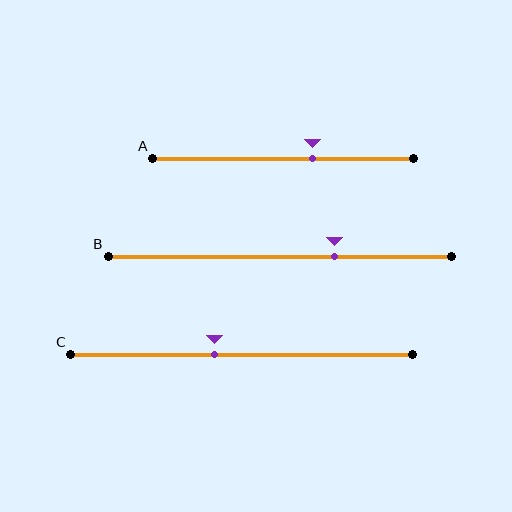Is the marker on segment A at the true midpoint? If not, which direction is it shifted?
No, the marker on segment A is shifted to the right by about 11% of the segment length.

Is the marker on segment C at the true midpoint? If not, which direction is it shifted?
No, the marker on segment C is shifted to the left by about 8% of the segment length.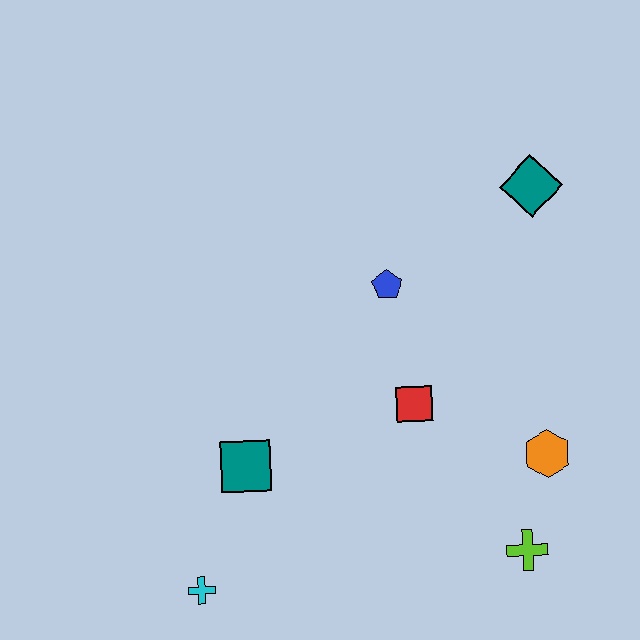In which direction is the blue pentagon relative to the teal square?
The blue pentagon is above the teal square.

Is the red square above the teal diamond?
No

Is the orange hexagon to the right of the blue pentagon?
Yes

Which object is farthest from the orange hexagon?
The cyan cross is farthest from the orange hexagon.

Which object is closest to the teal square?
The cyan cross is closest to the teal square.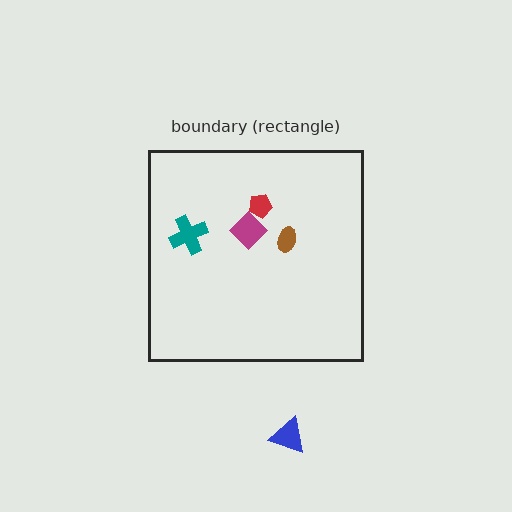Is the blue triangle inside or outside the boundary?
Outside.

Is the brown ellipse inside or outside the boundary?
Inside.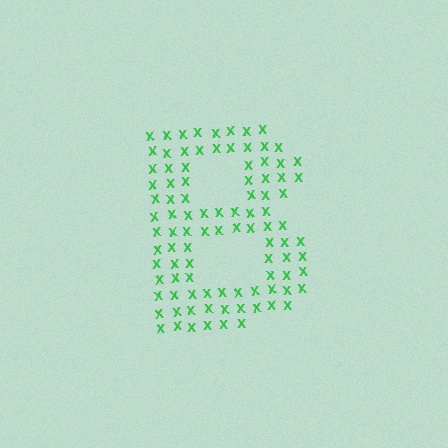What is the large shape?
The large shape is the letter B.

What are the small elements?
The small elements are letter X's.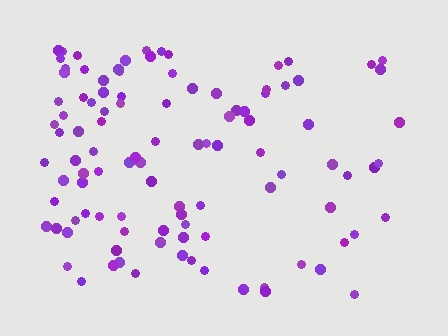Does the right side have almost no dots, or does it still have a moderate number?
Still a moderate number, just noticeably fewer than the left.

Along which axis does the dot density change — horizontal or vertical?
Horizontal.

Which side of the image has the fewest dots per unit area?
The right.